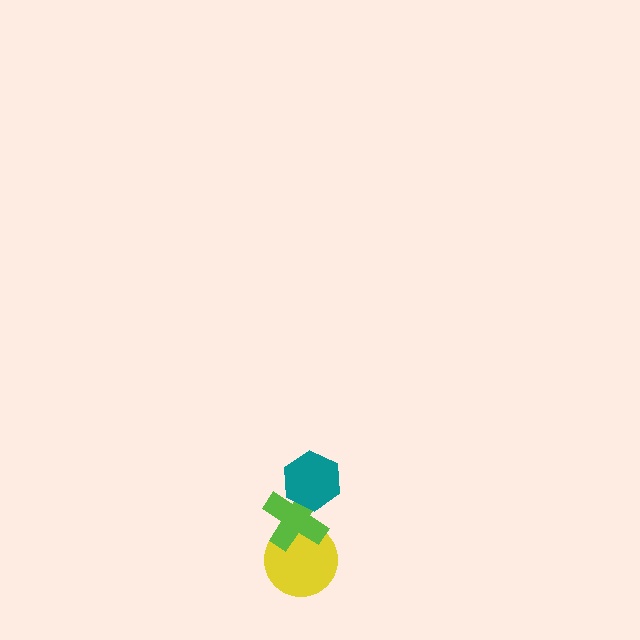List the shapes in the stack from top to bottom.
From top to bottom: the teal hexagon, the lime cross, the yellow circle.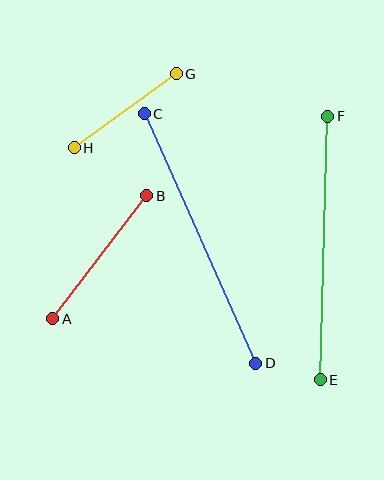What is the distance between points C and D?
The distance is approximately 273 pixels.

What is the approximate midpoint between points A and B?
The midpoint is at approximately (100, 257) pixels.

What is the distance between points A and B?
The distance is approximately 155 pixels.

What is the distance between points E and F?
The distance is approximately 264 pixels.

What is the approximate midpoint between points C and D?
The midpoint is at approximately (200, 238) pixels.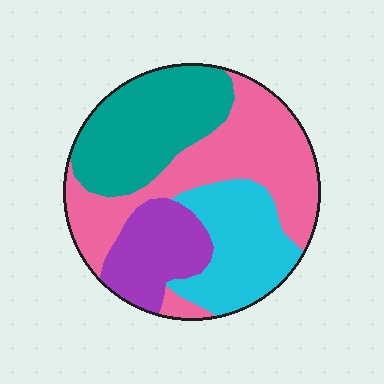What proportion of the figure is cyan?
Cyan takes up about one fifth (1/5) of the figure.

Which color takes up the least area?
Purple, at roughly 15%.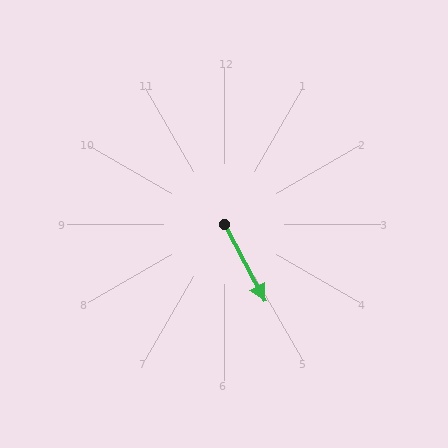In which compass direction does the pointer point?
Southeast.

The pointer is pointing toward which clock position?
Roughly 5 o'clock.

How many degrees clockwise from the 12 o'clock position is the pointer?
Approximately 152 degrees.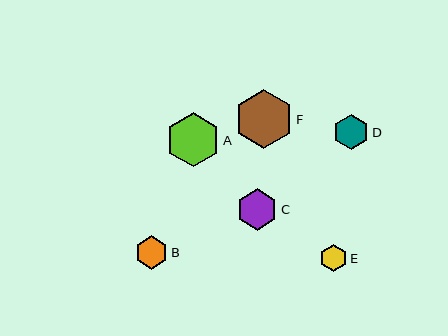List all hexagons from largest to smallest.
From largest to smallest: F, A, C, D, B, E.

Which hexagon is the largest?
Hexagon F is the largest with a size of approximately 59 pixels.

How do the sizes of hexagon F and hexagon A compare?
Hexagon F and hexagon A are approximately the same size.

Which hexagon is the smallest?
Hexagon E is the smallest with a size of approximately 27 pixels.